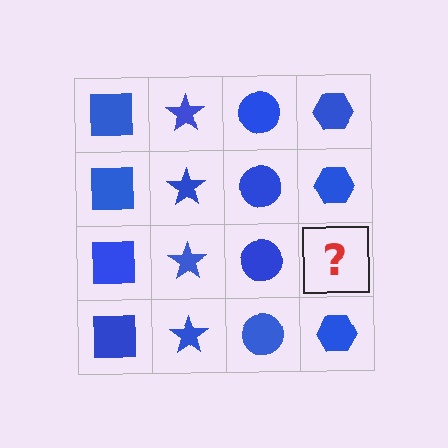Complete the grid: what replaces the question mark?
The question mark should be replaced with a blue hexagon.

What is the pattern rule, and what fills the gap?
The rule is that each column has a consistent shape. The gap should be filled with a blue hexagon.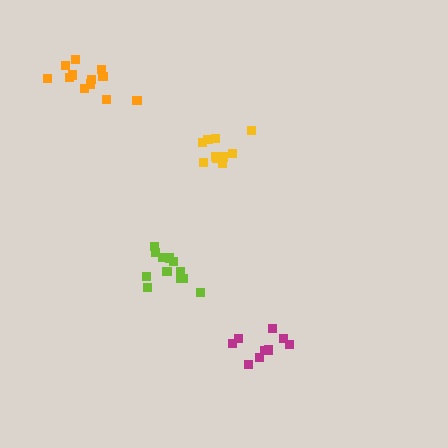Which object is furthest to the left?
The orange cluster is leftmost.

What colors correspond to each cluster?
The clusters are colored: lime, yellow, magenta, orange.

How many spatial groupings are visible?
There are 4 spatial groupings.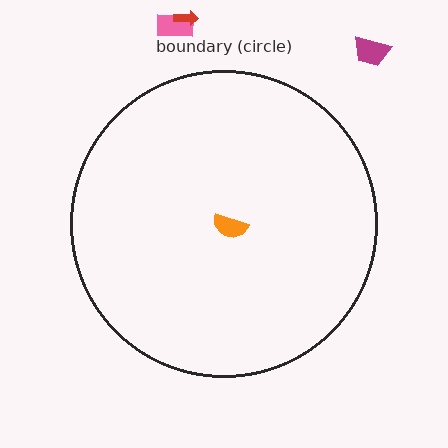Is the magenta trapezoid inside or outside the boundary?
Outside.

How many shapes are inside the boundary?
1 inside, 3 outside.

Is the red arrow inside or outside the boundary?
Outside.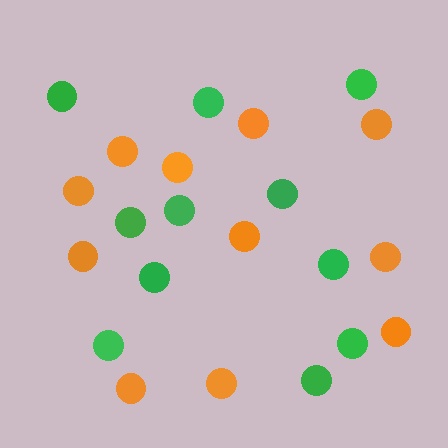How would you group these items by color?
There are 2 groups: one group of green circles (11) and one group of orange circles (11).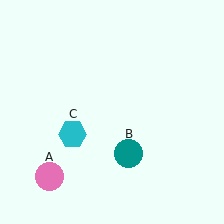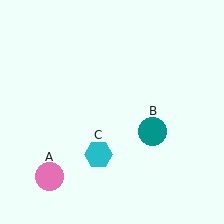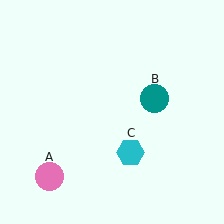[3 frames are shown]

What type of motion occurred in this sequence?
The teal circle (object B), cyan hexagon (object C) rotated counterclockwise around the center of the scene.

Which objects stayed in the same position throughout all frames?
Pink circle (object A) remained stationary.